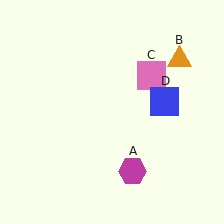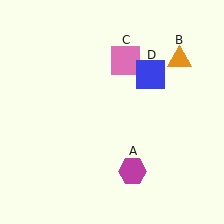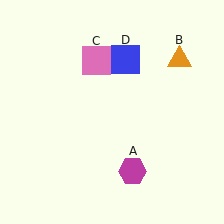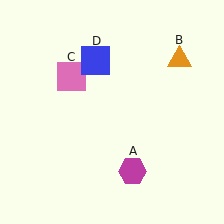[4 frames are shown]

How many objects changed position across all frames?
2 objects changed position: pink square (object C), blue square (object D).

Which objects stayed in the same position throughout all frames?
Magenta hexagon (object A) and orange triangle (object B) remained stationary.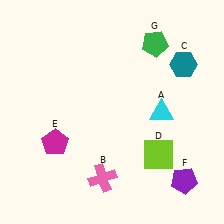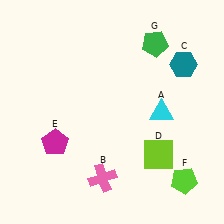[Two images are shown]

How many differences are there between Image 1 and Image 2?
There is 1 difference between the two images.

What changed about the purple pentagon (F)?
In Image 1, F is purple. In Image 2, it changed to lime.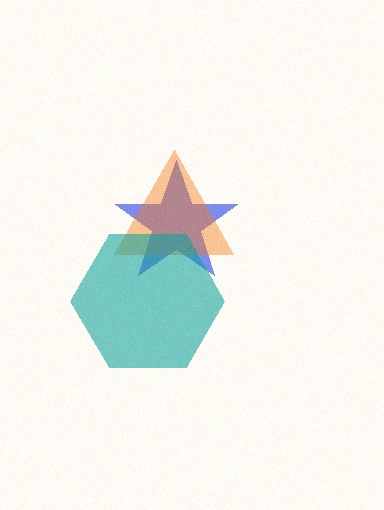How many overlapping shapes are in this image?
There are 3 overlapping shapes in the image.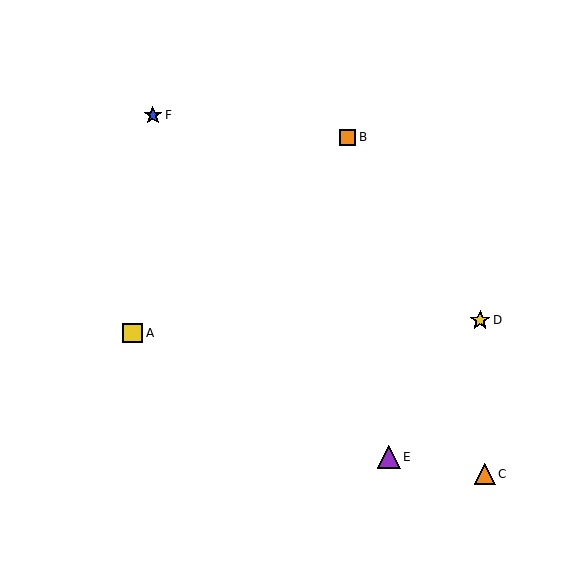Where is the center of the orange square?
The center of the orange square is at (347, 137).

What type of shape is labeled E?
Shape E is a purple triangle.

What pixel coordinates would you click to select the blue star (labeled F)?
Click at (153, 115) to select the blue star F.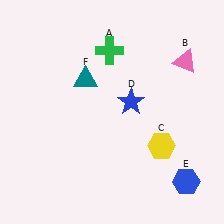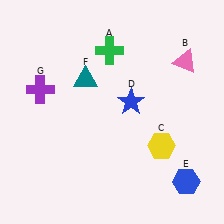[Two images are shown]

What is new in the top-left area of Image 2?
A purple cross (G) was added in the top-left area of Image 2.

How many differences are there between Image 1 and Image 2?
There is 1 difference between the two images.